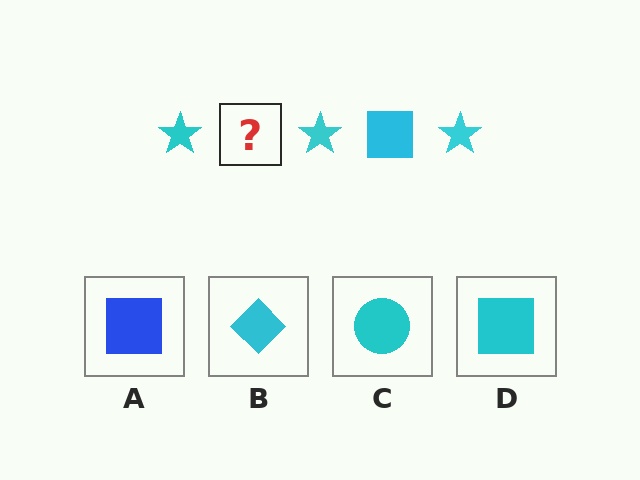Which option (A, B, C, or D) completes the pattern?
D.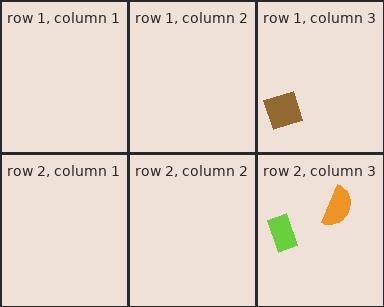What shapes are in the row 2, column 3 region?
The orange semicircle, the lime rectangle.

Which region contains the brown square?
The row 1, column 3 region.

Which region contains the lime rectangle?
The row 2, column 3 region.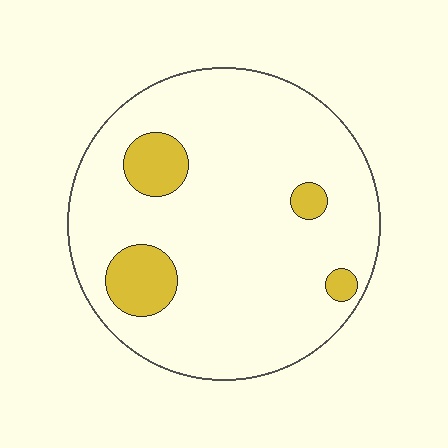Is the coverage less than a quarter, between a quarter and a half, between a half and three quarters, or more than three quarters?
Less than a quarter.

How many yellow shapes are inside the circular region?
4.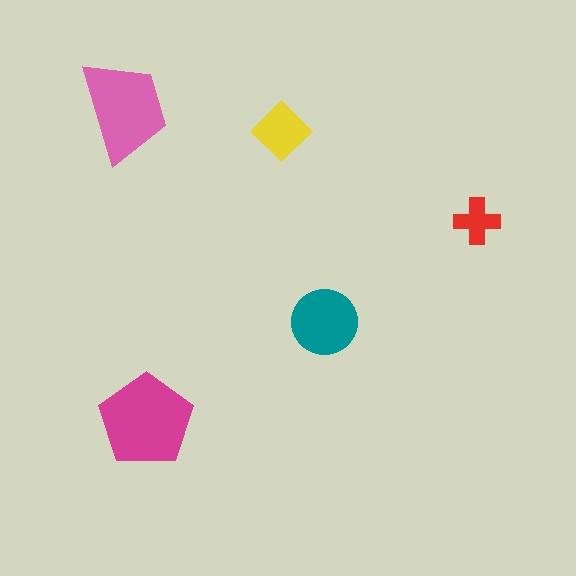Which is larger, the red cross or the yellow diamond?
The yellow diamond.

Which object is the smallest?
The red cross.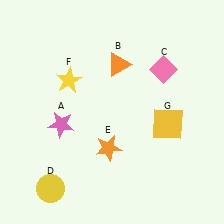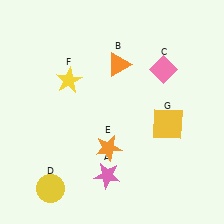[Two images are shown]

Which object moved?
The pink star (A) moved down.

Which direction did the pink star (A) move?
The pink star (A) moved down.